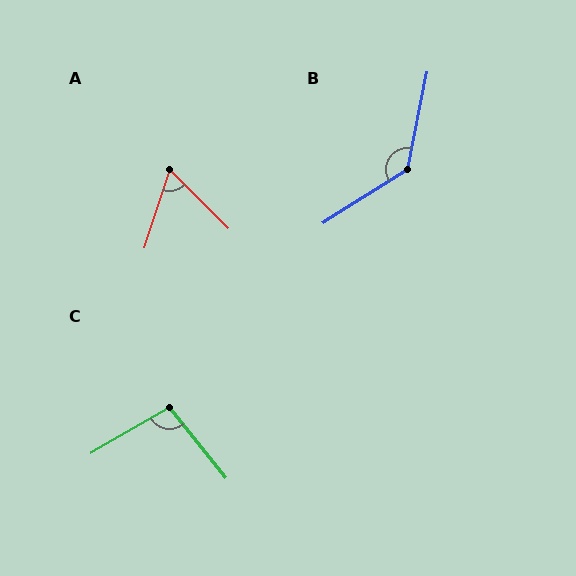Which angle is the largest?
B, at approximately 134 degrees.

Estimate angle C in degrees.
Approximately 99 degrees.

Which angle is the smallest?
A, at approximately 62 degrees.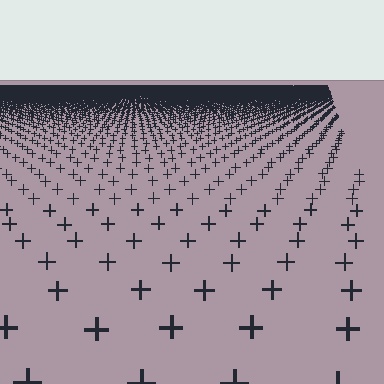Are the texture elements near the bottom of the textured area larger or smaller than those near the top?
Larger. Near the bottom, elements are closer to the viewer and appear at a bigger on-screen size.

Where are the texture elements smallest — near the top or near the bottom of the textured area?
Near the top.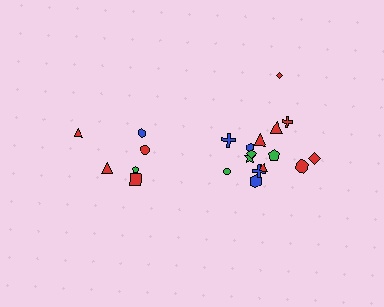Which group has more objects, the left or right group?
The right group.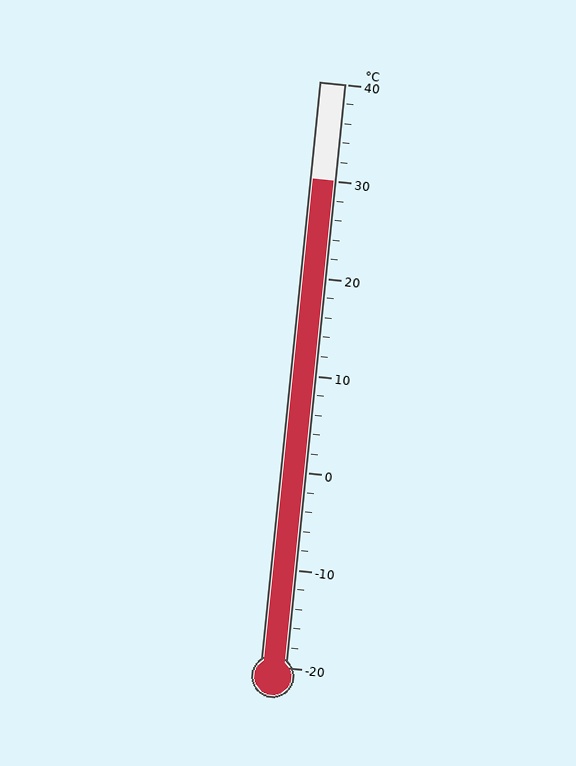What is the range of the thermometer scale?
The thermometer scale ranges from -20°C to 40°C.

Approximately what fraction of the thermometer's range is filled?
The thermometer is filled to approximately 85% of its range.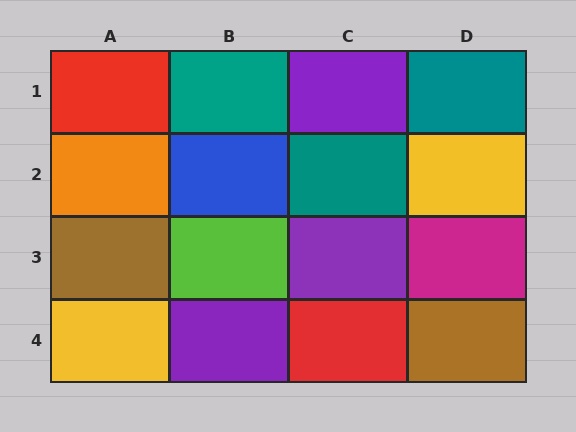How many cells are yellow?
2 cells are yellow.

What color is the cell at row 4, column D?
Brown.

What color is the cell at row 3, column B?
Lime.